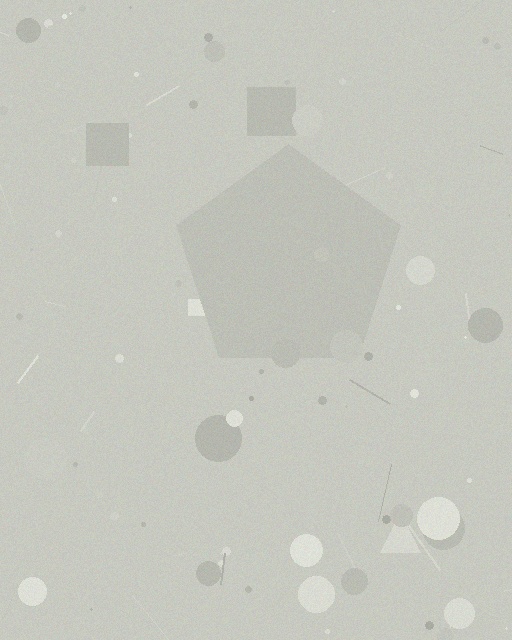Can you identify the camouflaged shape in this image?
The camouflaged shape is a pentagon.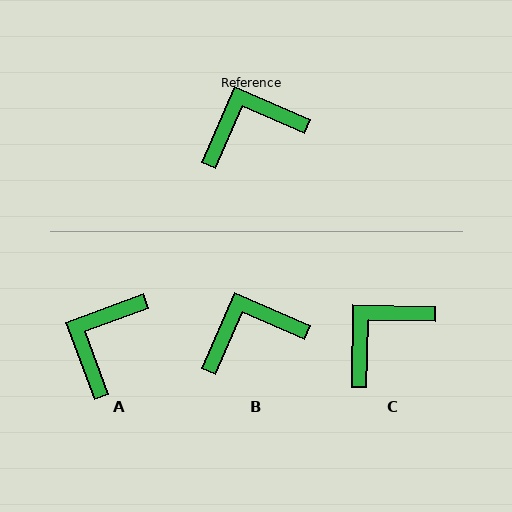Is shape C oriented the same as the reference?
No, it is off by about 22 degrees.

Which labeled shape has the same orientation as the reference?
B.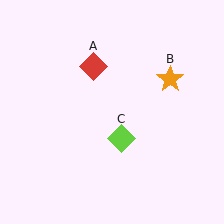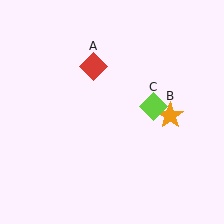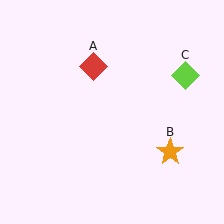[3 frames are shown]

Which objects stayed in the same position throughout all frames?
Red diamond (object A) remained stationary.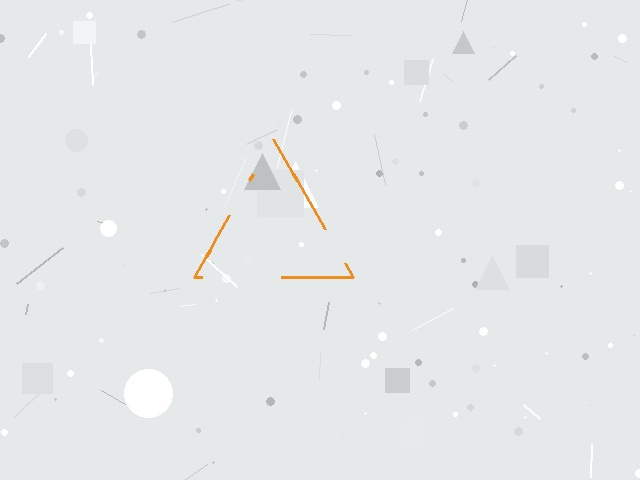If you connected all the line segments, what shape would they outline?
They would outline a triangle.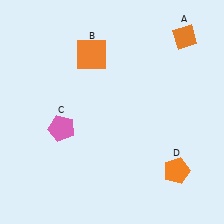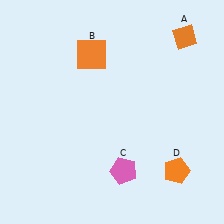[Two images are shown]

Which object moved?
The pink pentagon (C) moved right.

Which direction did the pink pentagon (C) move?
The pink pentagon (C) moved right.